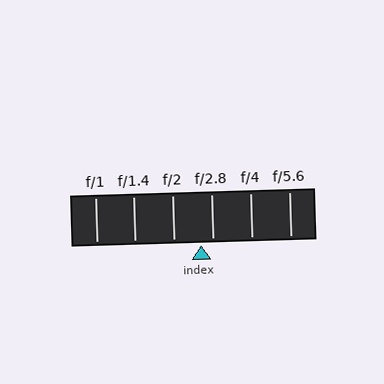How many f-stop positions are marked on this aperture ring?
There are 6 f-stop positions marked.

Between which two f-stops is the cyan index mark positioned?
The index mark is between f/2 and f/2.8.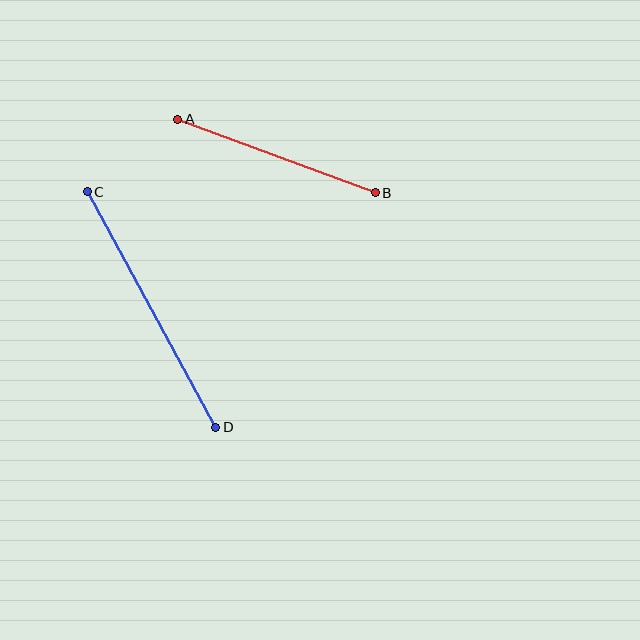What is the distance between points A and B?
The distance is approximately 211 pixels.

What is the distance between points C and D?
The distance is approximately 268 pixels.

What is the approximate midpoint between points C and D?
The midpoint is at approximately (152, 310) pixels.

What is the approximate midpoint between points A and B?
The midpoint is at approximately (276, 156) pixels.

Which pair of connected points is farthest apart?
Points C and D are farthest apart.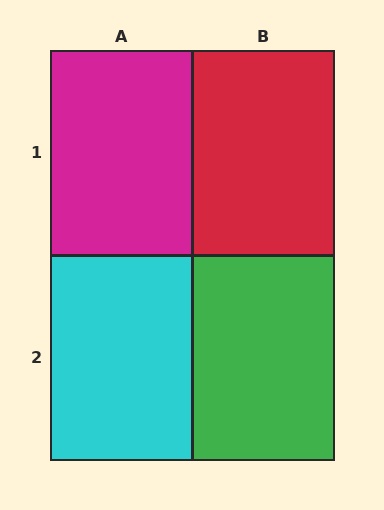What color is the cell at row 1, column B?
Red.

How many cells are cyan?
1 cell is cyan.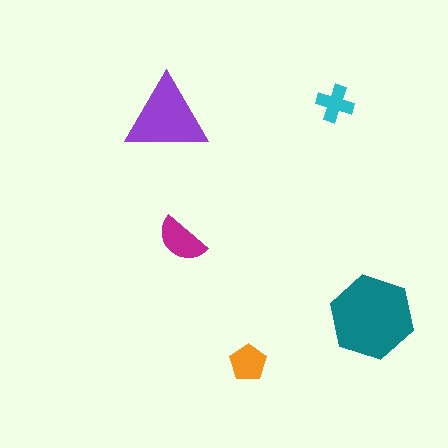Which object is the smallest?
The cyan cross.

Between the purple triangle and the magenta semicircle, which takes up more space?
The purple triangle.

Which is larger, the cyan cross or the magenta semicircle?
The magenta semicircle.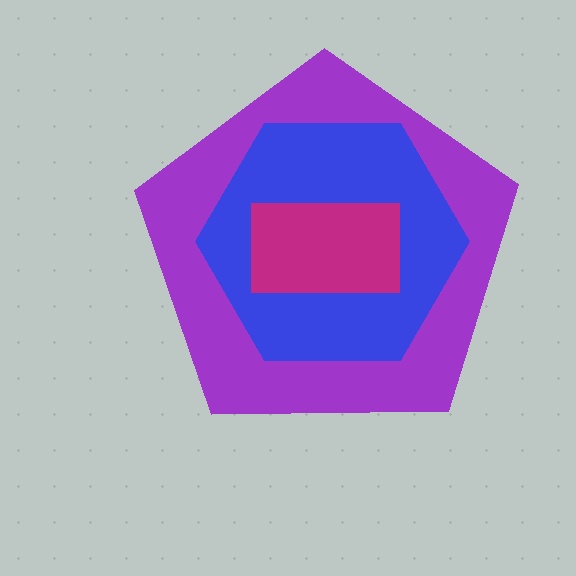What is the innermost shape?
The magenta rectangle.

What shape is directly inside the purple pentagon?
The blue hexagon.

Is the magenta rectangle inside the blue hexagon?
Yes.